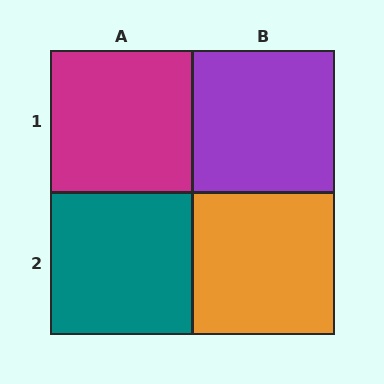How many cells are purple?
1 cell is purple.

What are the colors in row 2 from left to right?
Teal, orange.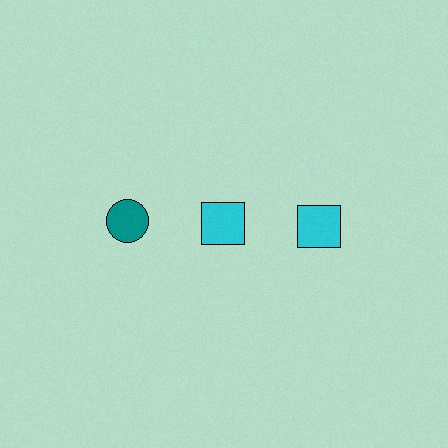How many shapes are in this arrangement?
There are 3 shapes arranged in a grid pattern.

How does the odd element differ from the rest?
It differs in both color (teal instead of cyan) and shape (circle instead of square).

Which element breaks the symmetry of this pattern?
The teal circle in the top row, leftmost column breaks the symmetry. All other shapes are cyan squares.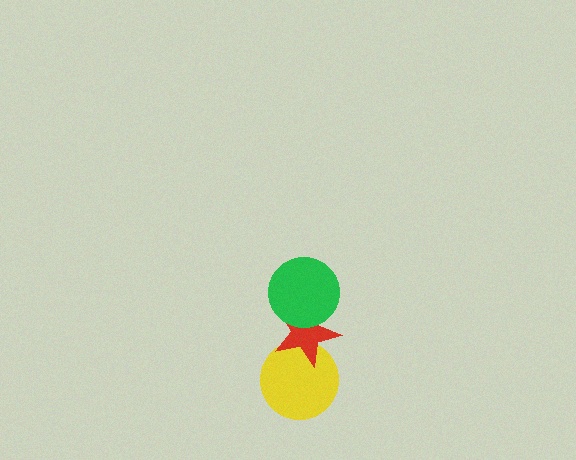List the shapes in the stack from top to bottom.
From top to bottom: the green circle, the red star, the yellow circle.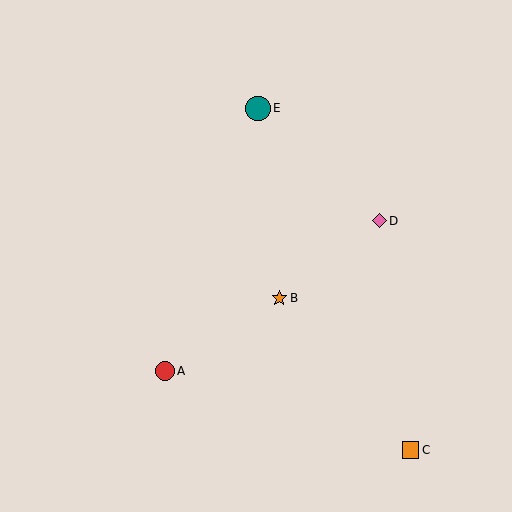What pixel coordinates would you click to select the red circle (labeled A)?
Click at (164, 371) to select the red circle A.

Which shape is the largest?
The teal circle (labeled E) is the largest.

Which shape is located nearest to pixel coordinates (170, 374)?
The red circle (labeled A) at (164, 371) is nearest to that location.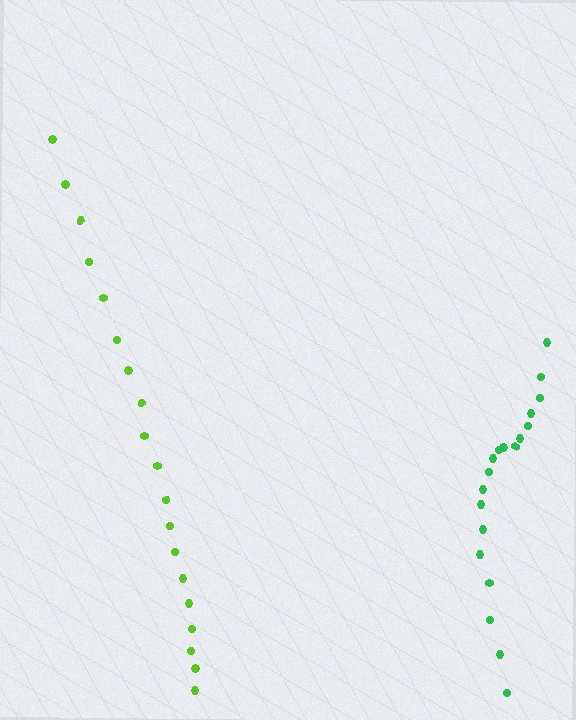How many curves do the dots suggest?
There are 2 distinct paths.